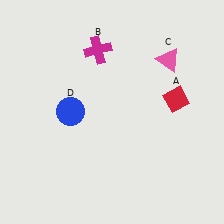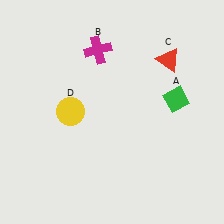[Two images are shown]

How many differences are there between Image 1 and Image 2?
There are 3 differences between the two images.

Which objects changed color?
A changed from red to green. C changed from pink to red. D changed from blue to yellow.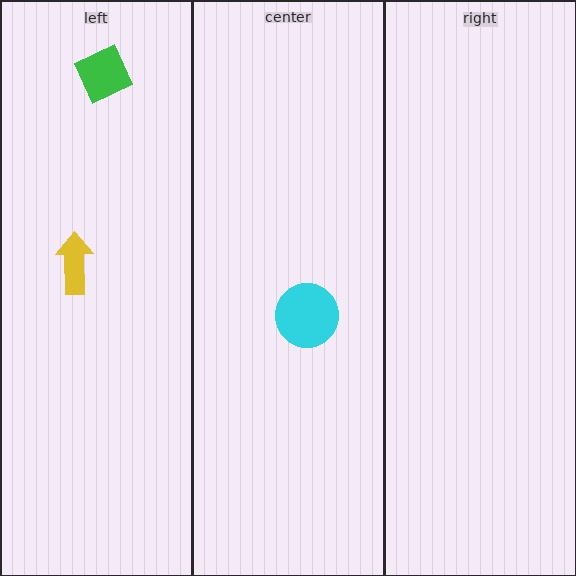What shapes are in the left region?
The yellow arrow, the green square.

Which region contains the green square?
The left region.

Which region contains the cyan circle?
The center region.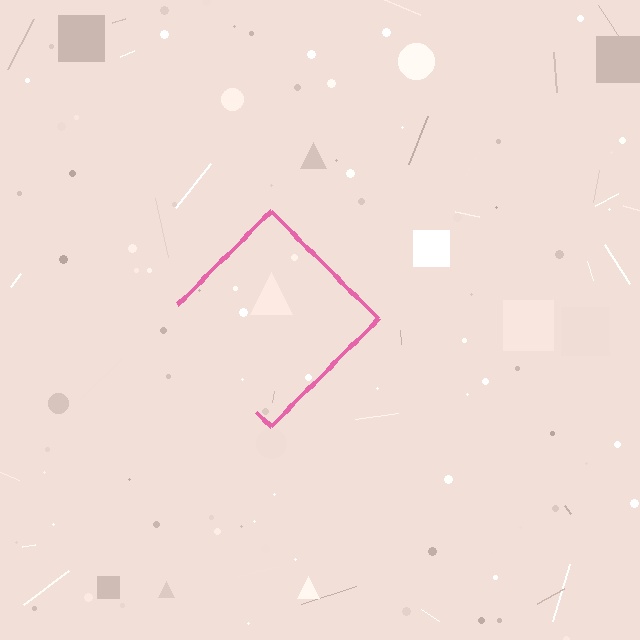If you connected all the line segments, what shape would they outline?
They would outline a diamond.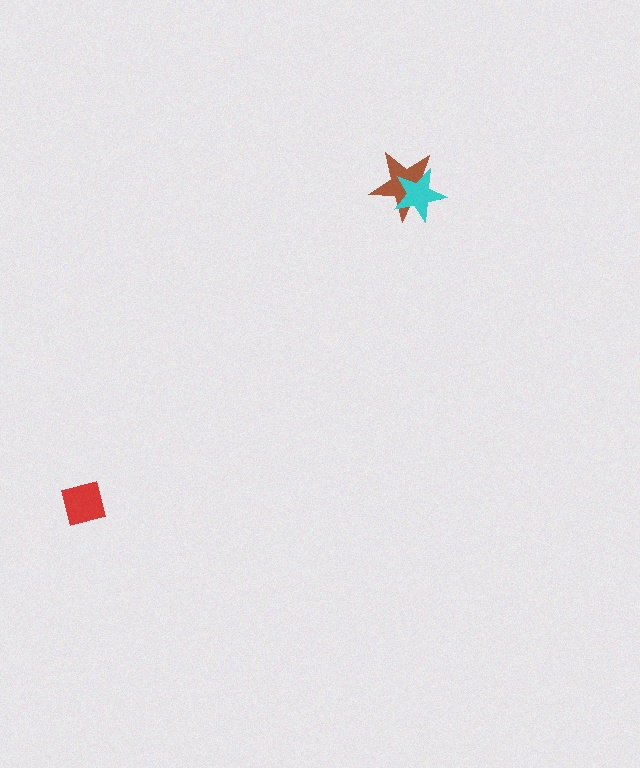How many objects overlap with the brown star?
1 object overlaps with the brown star.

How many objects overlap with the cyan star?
1 object overlaps with the cyan star.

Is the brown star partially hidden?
Yes, it is partially covered by another shape.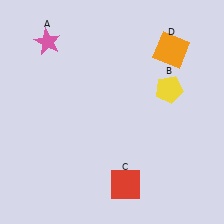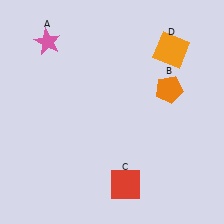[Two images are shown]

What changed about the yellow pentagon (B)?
In Image 1, B is yellow. In Image 2, it changed to orange.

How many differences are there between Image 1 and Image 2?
There is 1 difference between the two images.